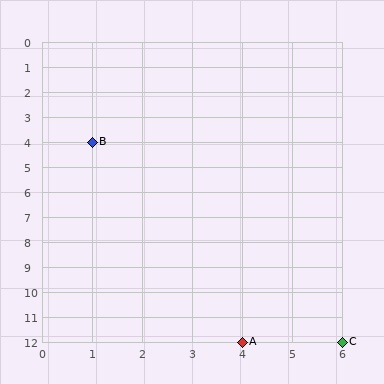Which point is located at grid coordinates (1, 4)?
Point B is at (1, 4).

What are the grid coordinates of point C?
Point C is at grid coordinates (6, 12).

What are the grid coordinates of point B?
Point B is at grid coordinates (1, 4).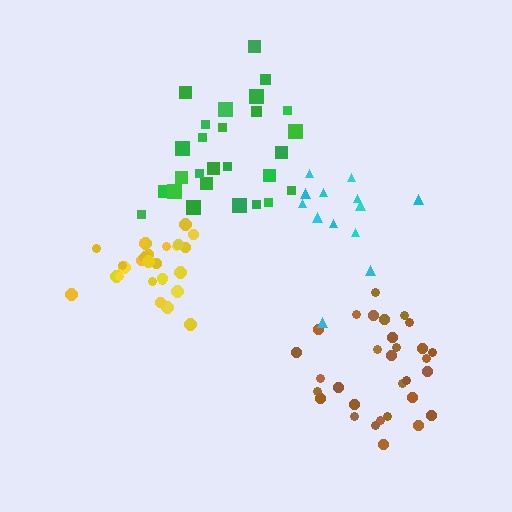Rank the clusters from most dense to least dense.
yellow, brown, green, cyan.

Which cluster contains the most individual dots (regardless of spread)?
Brown (31).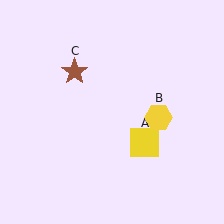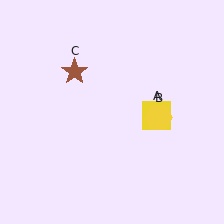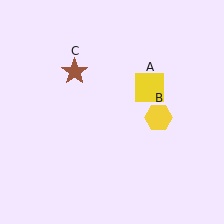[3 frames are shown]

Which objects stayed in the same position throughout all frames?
Yellow hexagon (object B) and brown star (object C) remained stationary.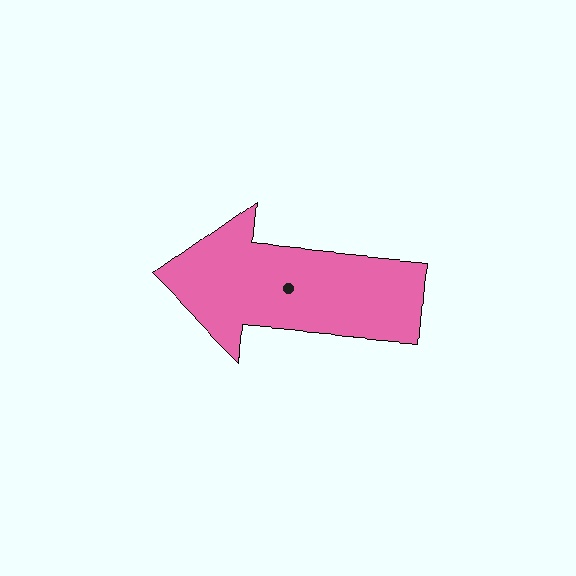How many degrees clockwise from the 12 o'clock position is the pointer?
Approximately 275 degrees.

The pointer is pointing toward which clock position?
Roughly 9 o'clock.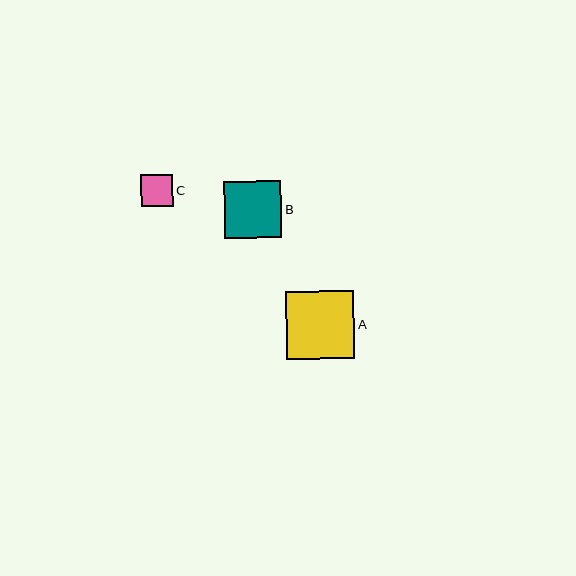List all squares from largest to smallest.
From largest to smallest: A, B, C.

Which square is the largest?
Square A is the largest with a size of approximately 68 pixels.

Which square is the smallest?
Square C is the smallest with a size of approximately 32 pixels.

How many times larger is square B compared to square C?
Square B is approximately 1.8 times the size of square C.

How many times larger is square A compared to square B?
Square A is approximately 1.2 times the size of square B.